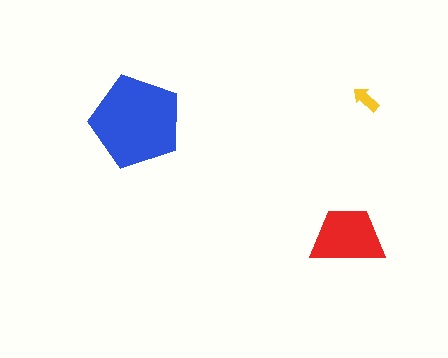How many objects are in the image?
There are 3 objects in the image.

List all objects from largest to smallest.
The blue pentagon, the red trapezoid, the yellow arrow.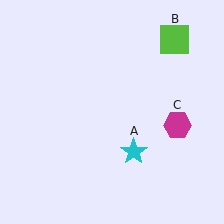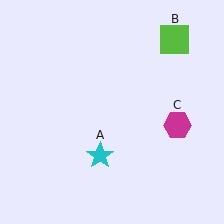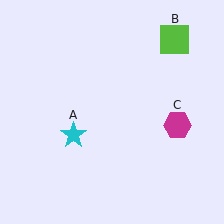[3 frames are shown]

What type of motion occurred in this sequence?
The cyan star (object A) rotated clockwise around the center of the scene.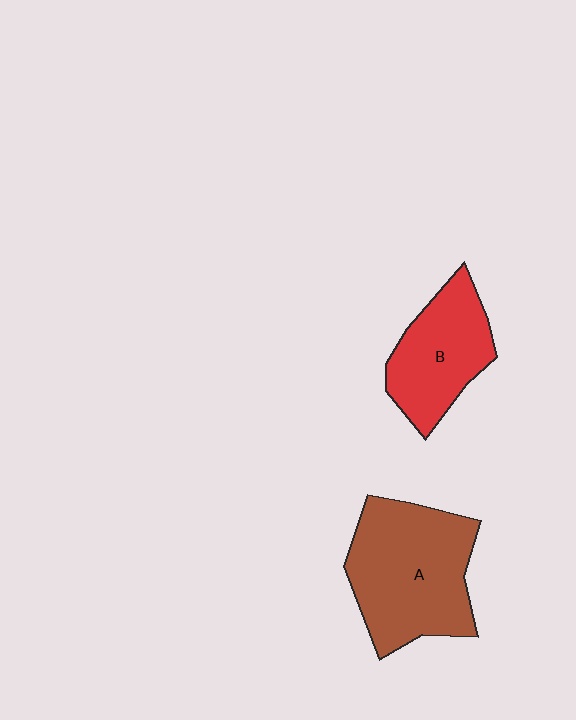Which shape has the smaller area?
Shape B (red).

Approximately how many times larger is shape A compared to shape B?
Approximately 1.5 times.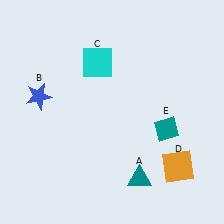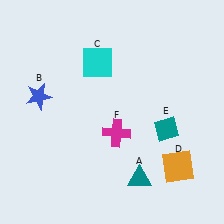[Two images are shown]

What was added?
A magenta cross (F) was added in Image 2.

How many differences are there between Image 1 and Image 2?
There is 1 difference between the two images.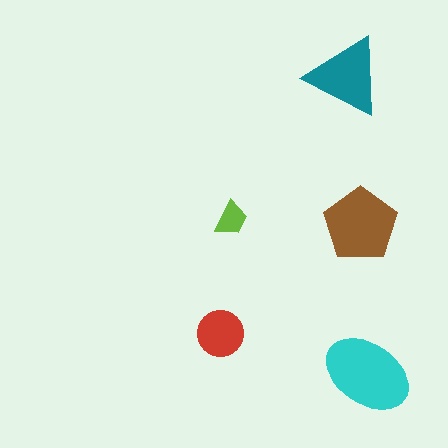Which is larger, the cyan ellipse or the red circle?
The cyan ellipse.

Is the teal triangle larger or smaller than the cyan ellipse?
Smaller.